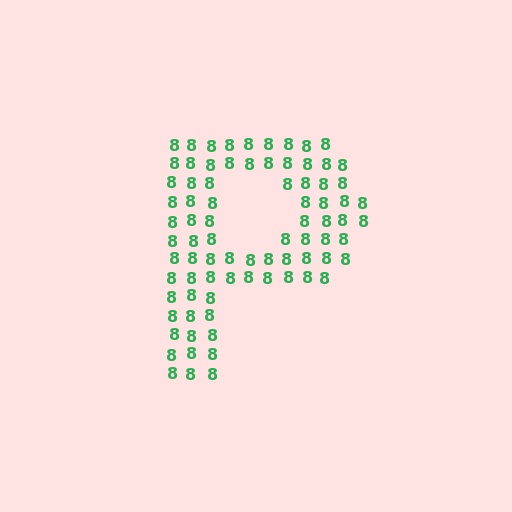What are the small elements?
The small elements are digit 8's.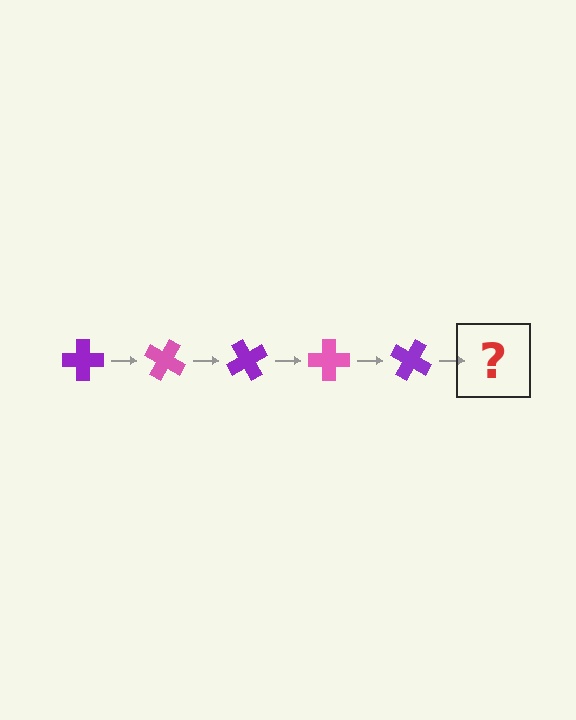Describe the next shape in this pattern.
It should be a pink cross, rotated 150 degrees from the start.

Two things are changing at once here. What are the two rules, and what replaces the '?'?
The two rules are that it rotates 30 degrees each step and the color cycles through purple and pink. The '?' should be a pink cross, rotated 150 degrees from the start.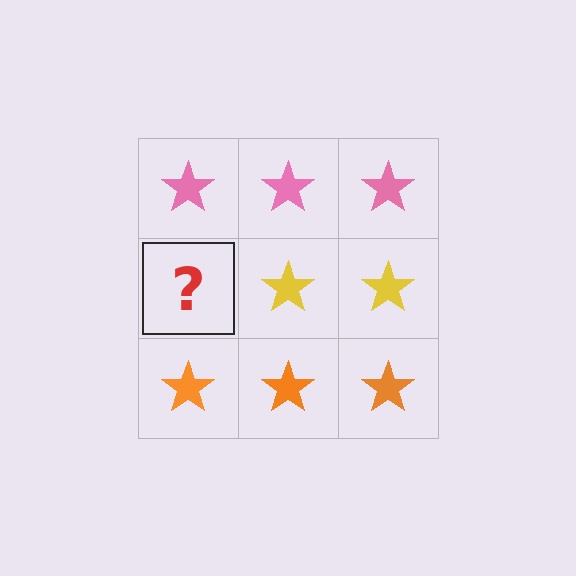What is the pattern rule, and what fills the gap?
The rule is that each row has a consistent color. The gap should be filled with a yellow star.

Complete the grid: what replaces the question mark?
The question mark should be replaced with a yellow star.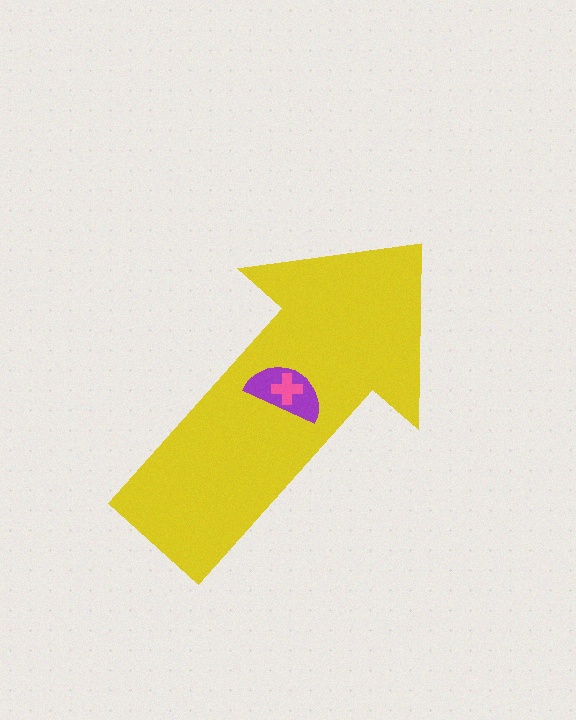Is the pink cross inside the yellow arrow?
Yes.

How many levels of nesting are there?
3.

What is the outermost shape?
The yellow arrow.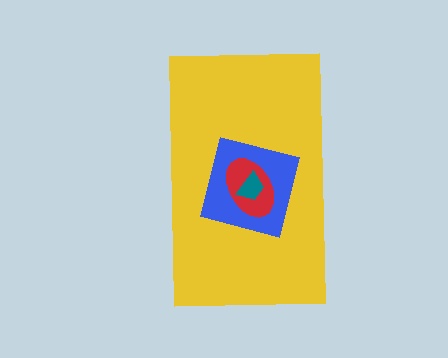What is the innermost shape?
The teal trapezoid.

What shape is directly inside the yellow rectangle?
The blue square.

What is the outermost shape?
The yellow rectangle.